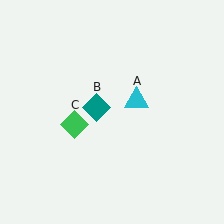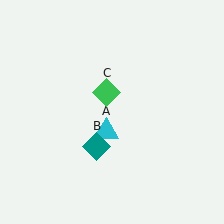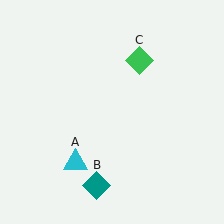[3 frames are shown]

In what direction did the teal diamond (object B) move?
The teal diamond (object B) moved down.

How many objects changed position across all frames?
3 objects changed position: cyan triangle (object A), teal diamond (object B), green diamond (object C).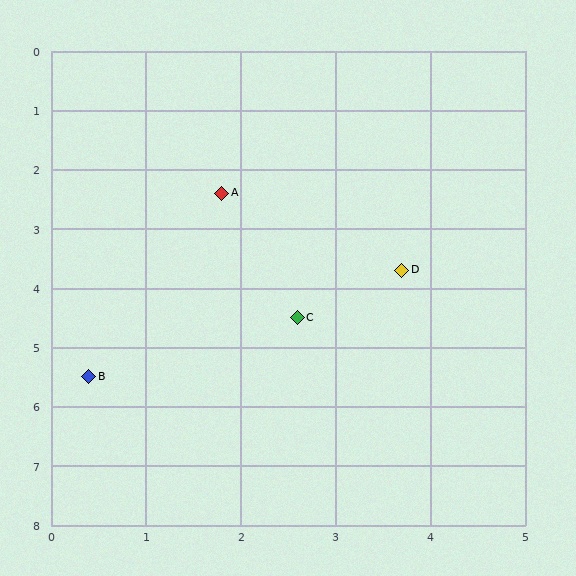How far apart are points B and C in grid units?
Points B and C are about 2.4 grid units apart.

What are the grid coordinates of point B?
Point B is at approximately (0.4, 5.5).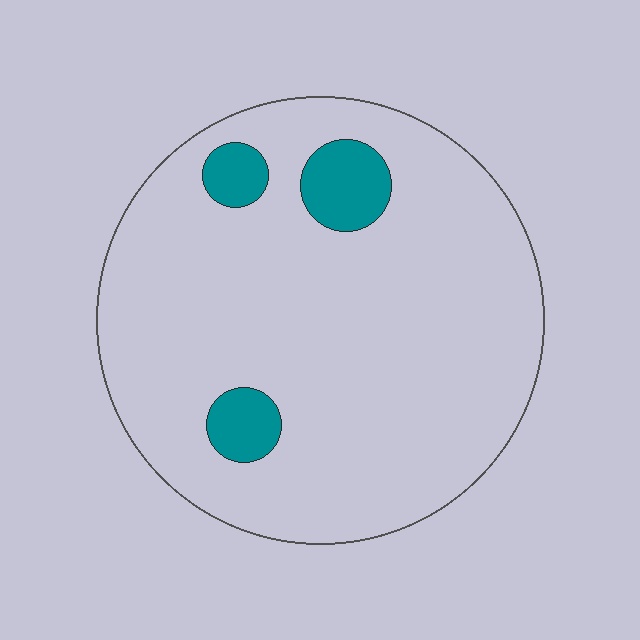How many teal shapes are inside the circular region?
3.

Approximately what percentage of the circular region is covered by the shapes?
Approximately 10%.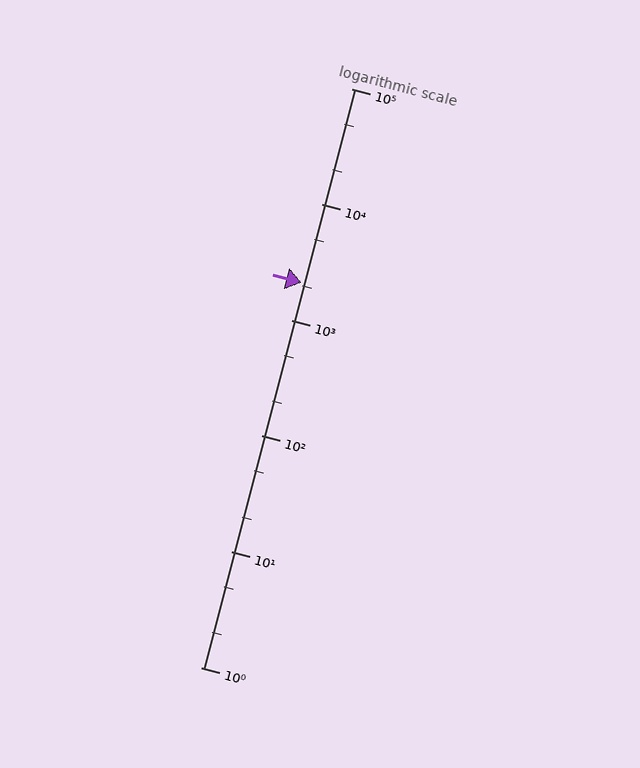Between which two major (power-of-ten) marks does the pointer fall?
The pointer is between 1000 and 10000.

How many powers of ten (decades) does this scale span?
The scale spans 5 decades, from 1 to 100000.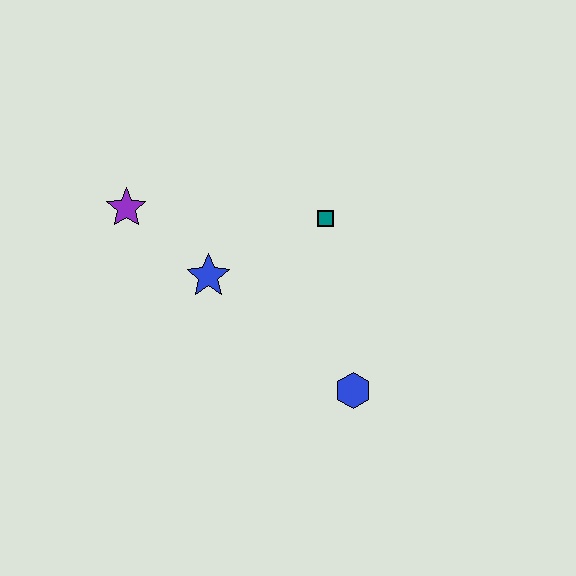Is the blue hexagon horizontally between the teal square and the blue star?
No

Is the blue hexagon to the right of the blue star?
Yes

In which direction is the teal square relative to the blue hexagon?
The teal square is above the blue hexagon.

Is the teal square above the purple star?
No